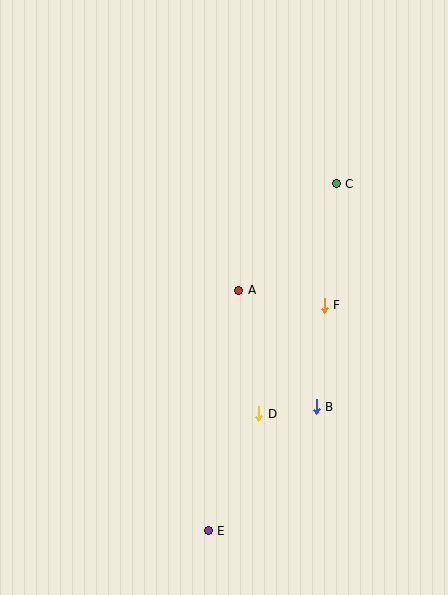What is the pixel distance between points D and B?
The distance between D and B is 58 pixels.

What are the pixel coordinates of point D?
Point D is at (259, 414).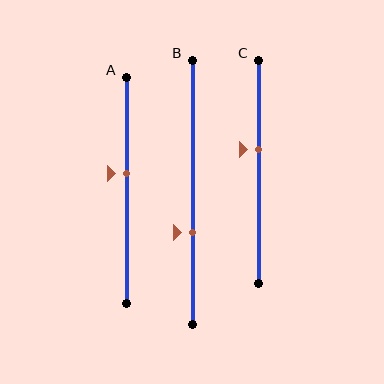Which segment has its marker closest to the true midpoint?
Segment A has its marker closest to the true midpoint.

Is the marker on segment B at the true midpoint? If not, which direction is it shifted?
No, the marker on segment B is shifted downward by about 15% of the segment length.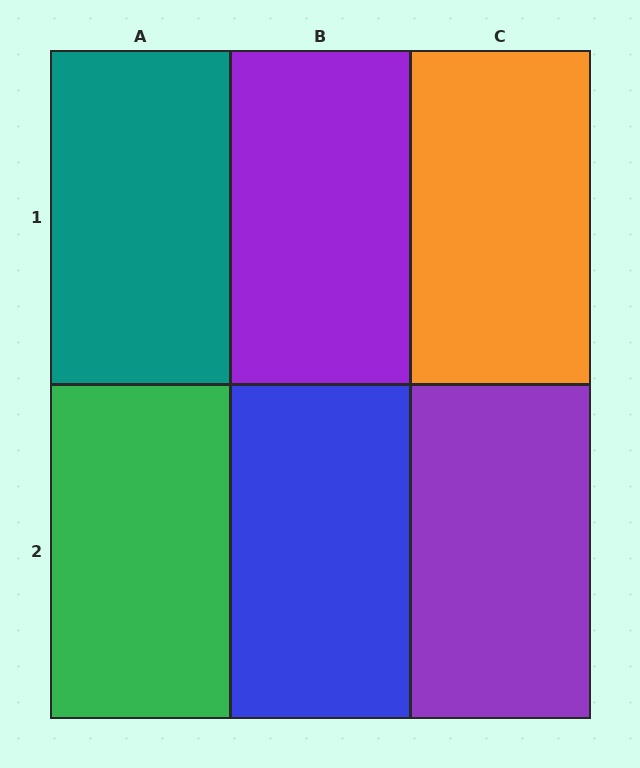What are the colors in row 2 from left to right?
Green, blue, purple.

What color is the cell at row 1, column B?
Purple.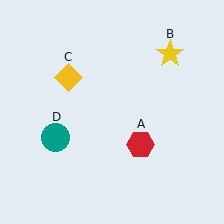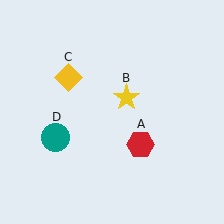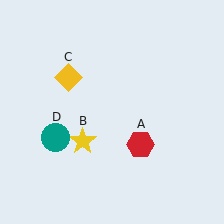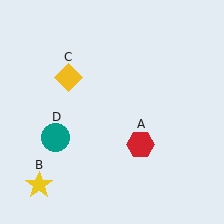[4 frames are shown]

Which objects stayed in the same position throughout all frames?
Red hexagon (object A) and yellow diamond (object C) and teal circle (object D) remained stationary.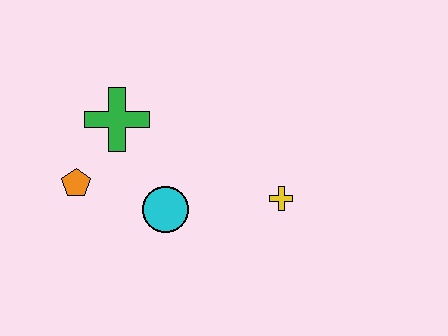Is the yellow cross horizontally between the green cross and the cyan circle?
No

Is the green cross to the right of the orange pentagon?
Yes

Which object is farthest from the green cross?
The yellow cross is farthest from the green cross.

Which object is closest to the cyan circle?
The orange pentagon is closest to the cyan circle.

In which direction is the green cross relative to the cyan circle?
The green cross is above the cyan circle.